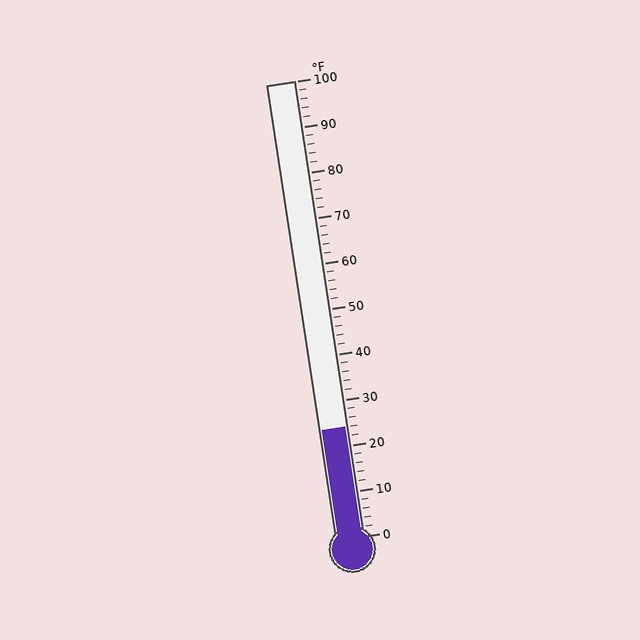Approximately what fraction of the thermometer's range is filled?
The thermometer is filled to approximately 25% of its range.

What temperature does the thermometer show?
The thermometer shows approximately 24°F.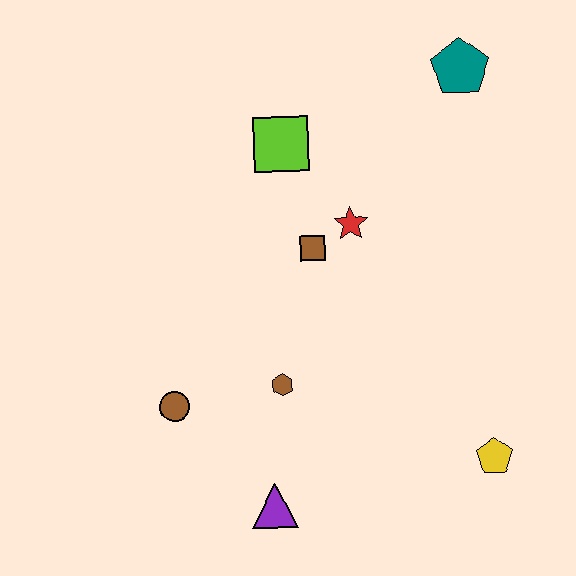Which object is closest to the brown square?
The red star is closest to the brown square.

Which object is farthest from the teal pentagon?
The purple triangle is farthest from the teal pentagon.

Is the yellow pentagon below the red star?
Yes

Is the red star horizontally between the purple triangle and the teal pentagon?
Yes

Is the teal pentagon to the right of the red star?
Yes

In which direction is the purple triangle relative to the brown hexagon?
The purple triangle is below the brown hexagon.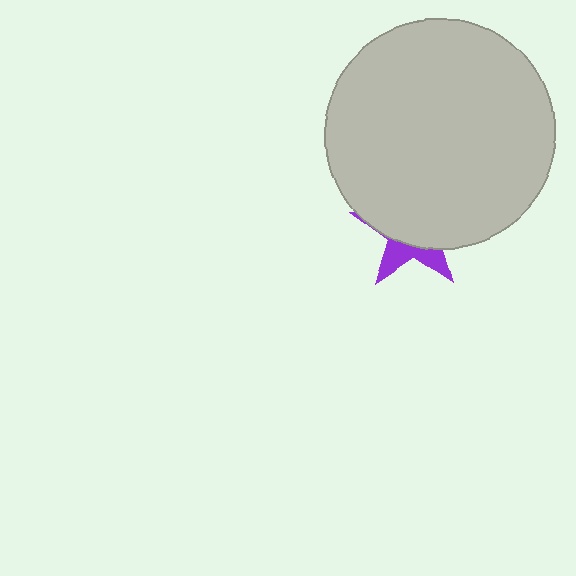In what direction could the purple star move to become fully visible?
The purple star could move down. That would shift it out from behind the light gray circle entirely.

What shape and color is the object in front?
The object in front is a light gray circle.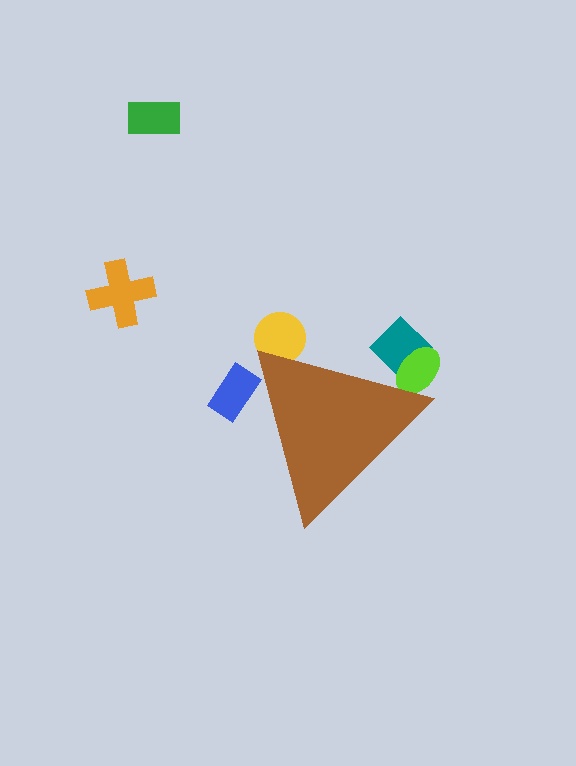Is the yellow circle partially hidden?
Yes, the yellow circle is partially hidden behind the brown triangle.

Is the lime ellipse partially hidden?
Yes, the lime ellipse is partially hidden behind the brown triangle.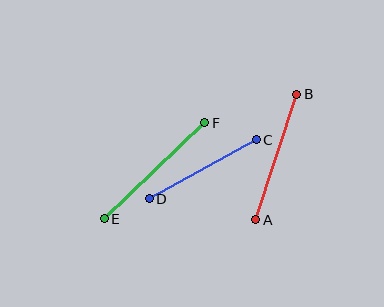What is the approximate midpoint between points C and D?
The midpoint is at approximately (203, 169) pixels.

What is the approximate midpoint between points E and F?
The midpoint is at approximately (155, 171) pixels.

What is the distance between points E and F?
The distance is approximately 139 pixels.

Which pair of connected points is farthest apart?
Points E and F are farthest apart.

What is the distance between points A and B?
The distance is approximately 132 pixels.